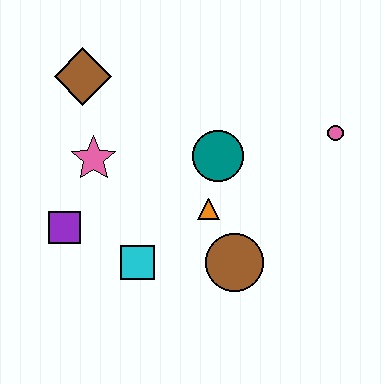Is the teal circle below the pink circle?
Yes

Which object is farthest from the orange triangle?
The brown diamond is farthest from the orange triangle.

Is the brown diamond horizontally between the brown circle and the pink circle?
No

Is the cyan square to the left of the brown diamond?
No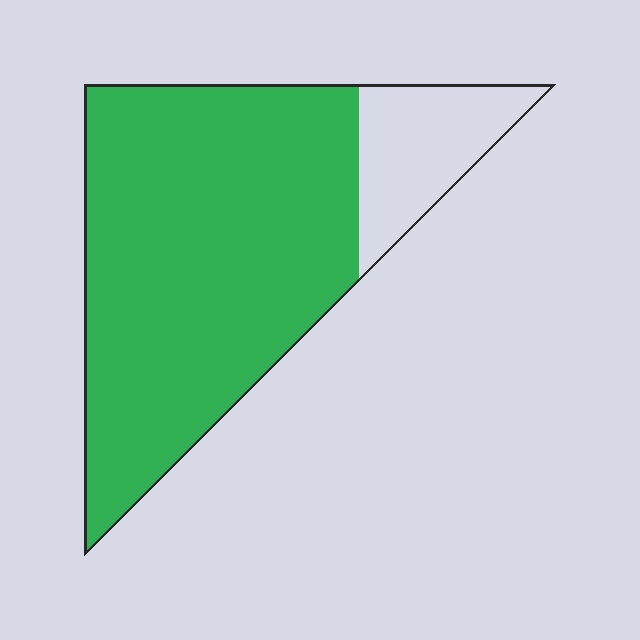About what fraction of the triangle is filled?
About five sixths (5/6).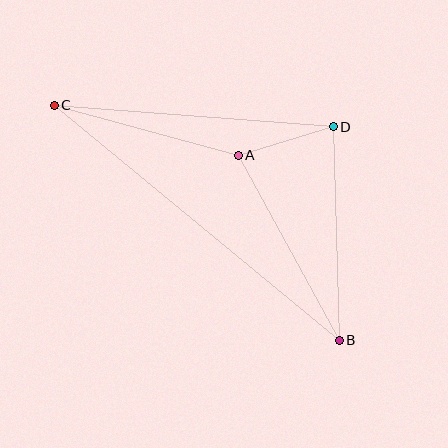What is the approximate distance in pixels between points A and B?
The distance between A and B is approximately 211 pixels.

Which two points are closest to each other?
Points A and D are closest to each other.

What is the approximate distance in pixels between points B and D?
The distance between B and D is approximately 213 pixels.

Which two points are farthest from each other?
Points B and C are farthest from each other.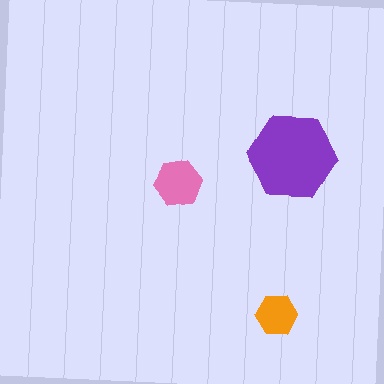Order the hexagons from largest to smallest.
the purple one, the pink one, the orange one.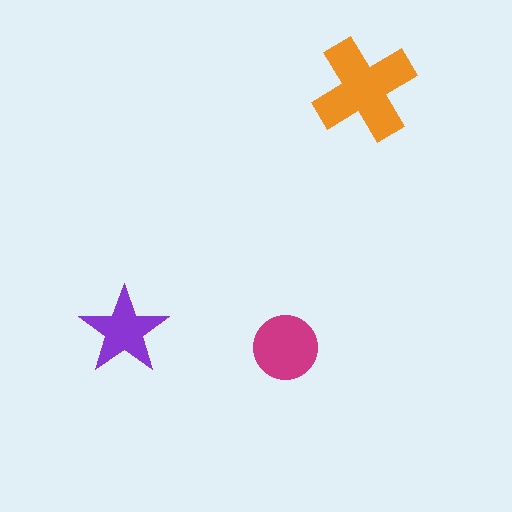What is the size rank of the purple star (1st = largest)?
3rd.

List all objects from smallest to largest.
The purple star, the magenta circle, the orange cross.